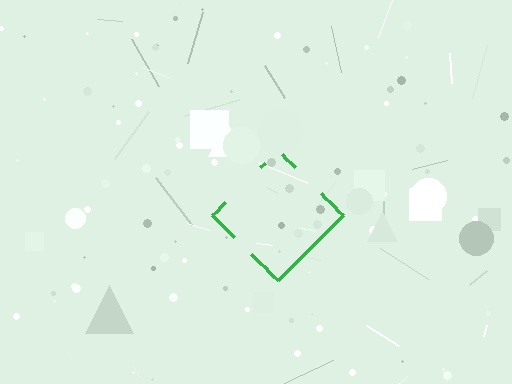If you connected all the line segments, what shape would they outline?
They would outline a diamond.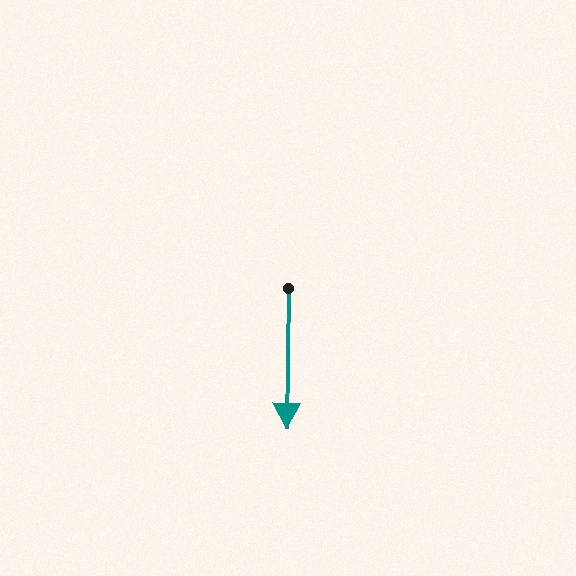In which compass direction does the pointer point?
South.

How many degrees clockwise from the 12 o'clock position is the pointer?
Approximately 181 degrees.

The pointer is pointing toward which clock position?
Roughly 6 o'clock.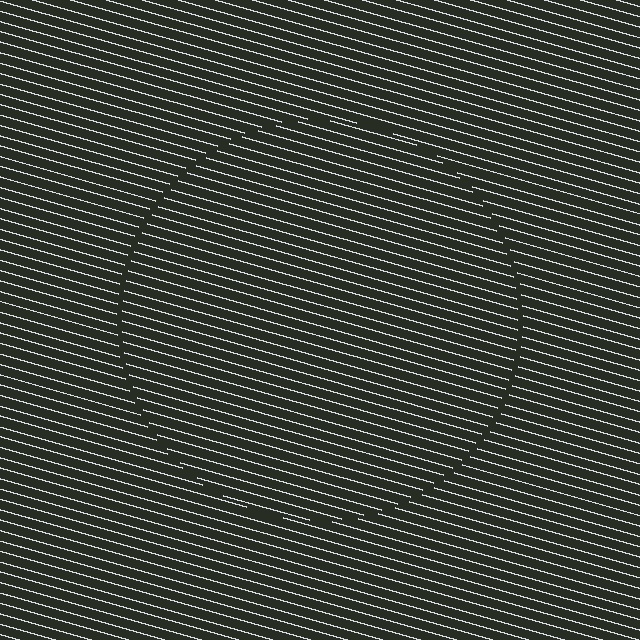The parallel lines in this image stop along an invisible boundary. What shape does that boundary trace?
An illusory circle. The interior of the shape contains the same grating, shifted by half a period — the contour is defined by the phase discontinuity where line-ends from the inner and outer gratings abut.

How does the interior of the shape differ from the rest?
The interior of the shape contains the same grating, shifted by half a period — the contour is defined by the phase discontinuity where line-ends from the inner and outer gratings abut.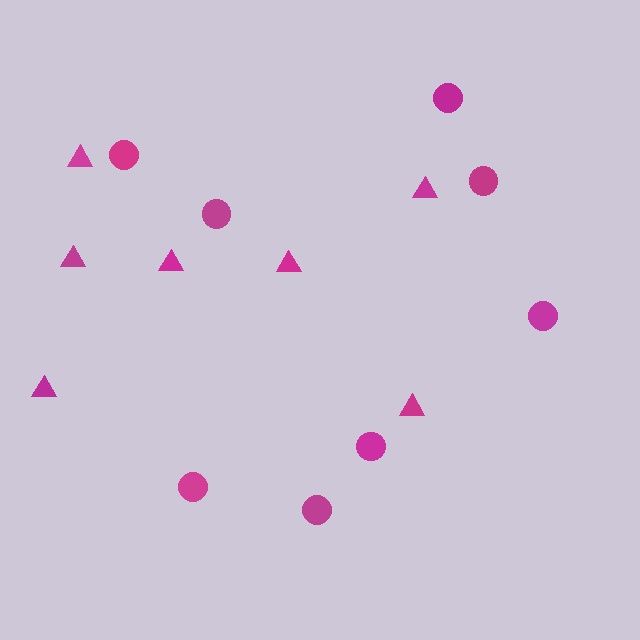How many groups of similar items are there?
There are 2 groups: one group of circles (8) and one group of triangles (7).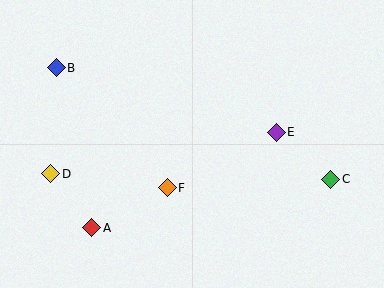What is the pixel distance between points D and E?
The distance between D and E is 229 pixels.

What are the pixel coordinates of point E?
Point E is at (276, 132).